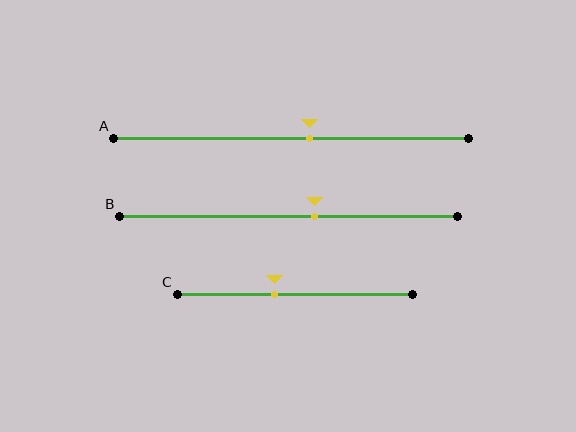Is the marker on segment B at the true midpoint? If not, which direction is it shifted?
No, the marker on segment B is shifted to the right by about 7% of the segment length.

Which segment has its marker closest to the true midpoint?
Segment A has its marker closest to the true midpoint.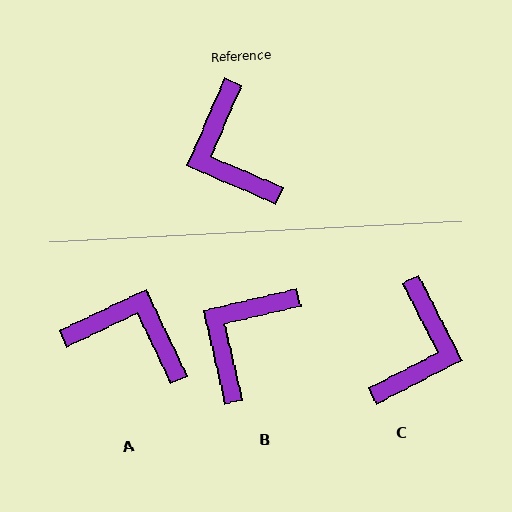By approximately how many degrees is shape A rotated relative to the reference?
Approximately 131 degrees clockwise.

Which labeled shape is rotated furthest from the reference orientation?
C, about 140 degrees away.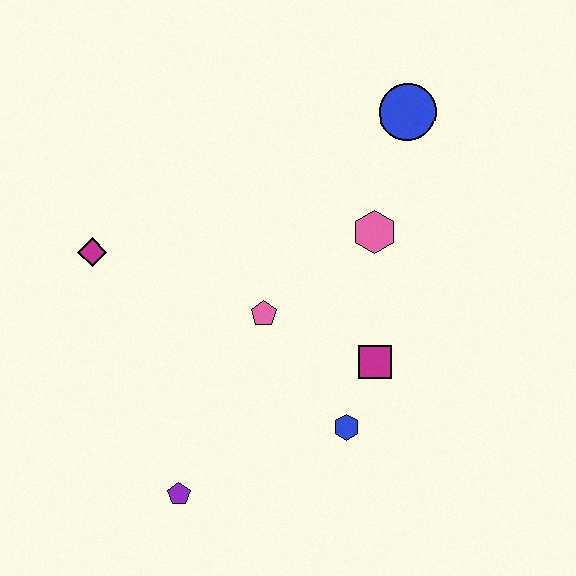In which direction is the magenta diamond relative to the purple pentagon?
The magenta diamond is above the purple pentagon.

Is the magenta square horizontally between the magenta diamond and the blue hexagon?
No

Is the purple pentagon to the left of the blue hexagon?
Yes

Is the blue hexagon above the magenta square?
No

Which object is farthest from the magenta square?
The magenta diamond is farthest from the magenta square.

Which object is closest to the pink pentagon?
The magenta square is closest to the pink pentagon.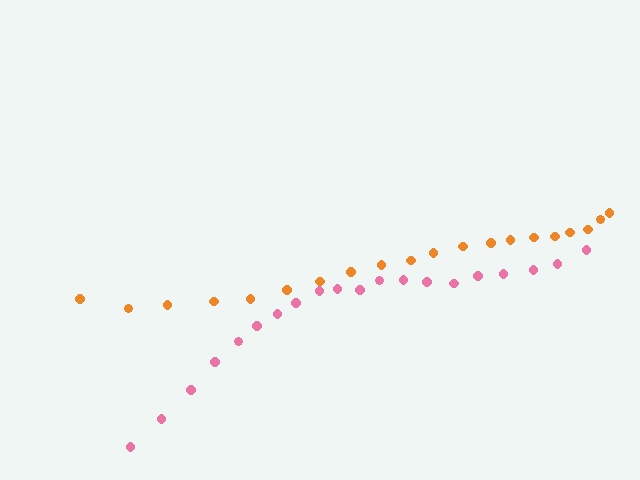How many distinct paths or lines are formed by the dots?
There are 2 distinct paths.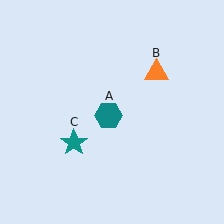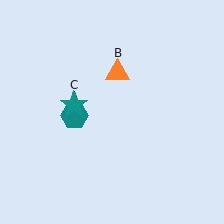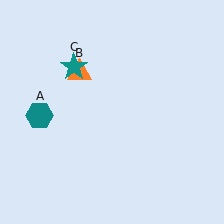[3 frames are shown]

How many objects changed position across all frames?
3 objects changed position: teal hexagon (object A), orange triangle (object B), teal star (object C).